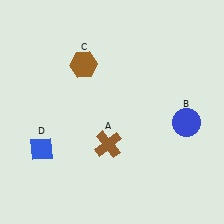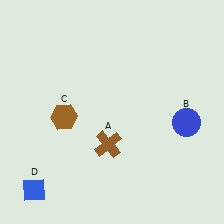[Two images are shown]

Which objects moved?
The objects that moved are: the brown hexagon (C), the blue diamond (D).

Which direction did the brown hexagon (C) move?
The brown hexagon (C) moved down.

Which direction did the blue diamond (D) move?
The blue diamond (D) moved down.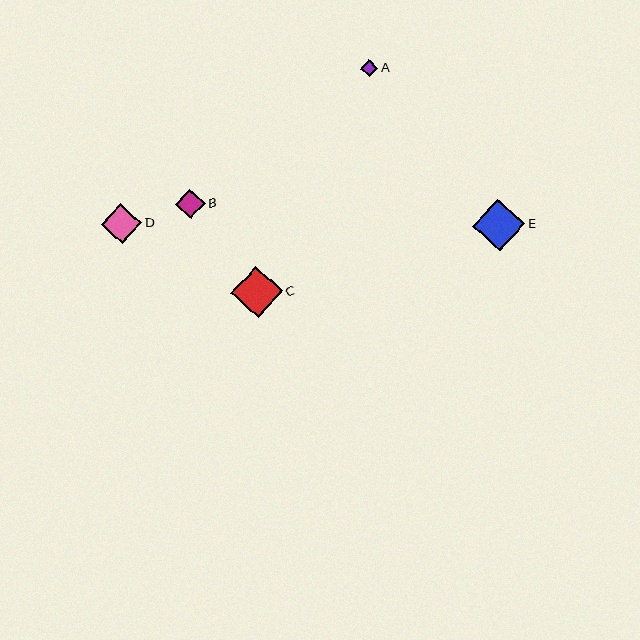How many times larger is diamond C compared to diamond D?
Diamond C is approximately 1.3 times the size of diamond D.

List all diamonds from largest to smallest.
From largest to smallest: E, C, D, B, A.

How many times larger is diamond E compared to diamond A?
Diamond E is approximately 3.0 times the size of diamond A.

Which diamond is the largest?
Diamond E is the largest with a size of approximately 52 pixels.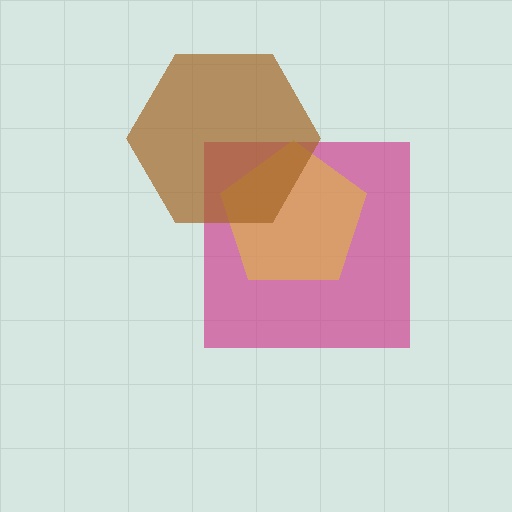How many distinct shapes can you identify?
There are 3 distinct shapes: a magenta square, a yellow pentagon, a brown hexagon.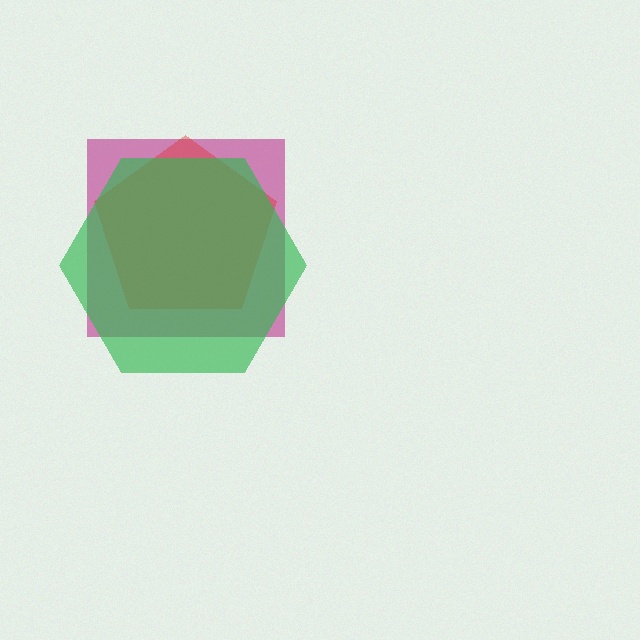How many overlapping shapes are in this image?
There are 3 overlapping shapes in the image.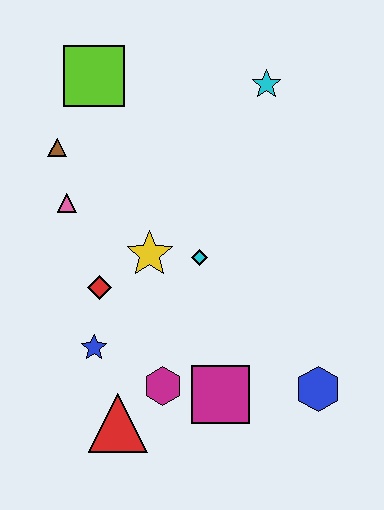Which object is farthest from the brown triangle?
The blue hexagon is farthest from the brown triangle.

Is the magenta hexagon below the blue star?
Yes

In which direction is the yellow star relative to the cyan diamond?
The yellow star is to the left of the cyan diamond.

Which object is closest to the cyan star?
The lime square is closest to the cyan star.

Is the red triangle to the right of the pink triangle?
Yes